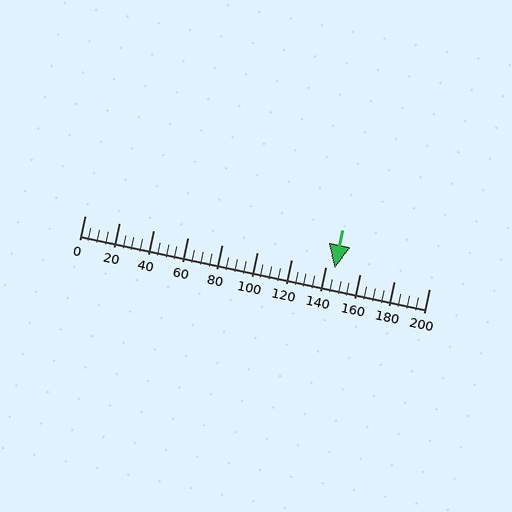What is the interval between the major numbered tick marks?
The major tick marks are spaced 20 units apart.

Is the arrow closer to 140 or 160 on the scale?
The arrow is closer to 140.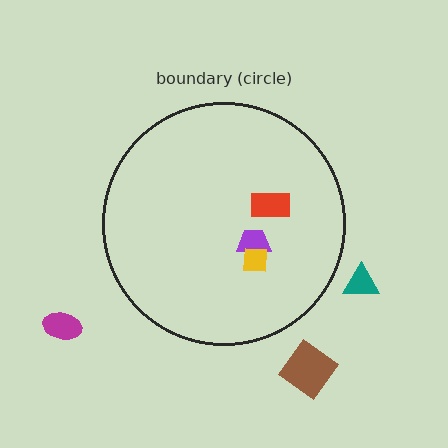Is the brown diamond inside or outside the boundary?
Outside.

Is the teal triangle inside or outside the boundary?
Outside.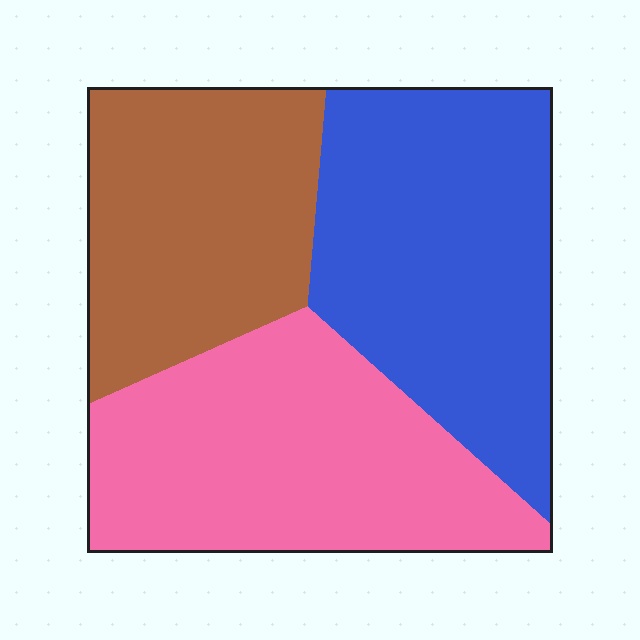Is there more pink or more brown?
Pink.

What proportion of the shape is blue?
Blue covers 36% of the shape.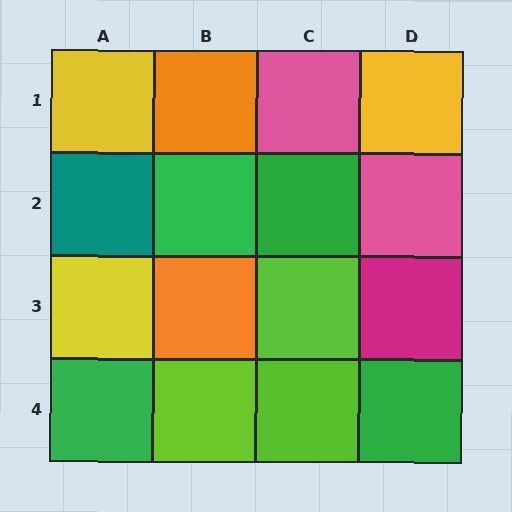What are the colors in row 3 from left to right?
Yellow, orange, lime, magenta.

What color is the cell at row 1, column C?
Pink.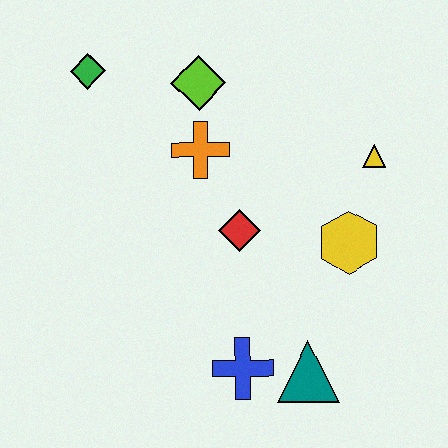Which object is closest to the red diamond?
The orange cross is closest to the red diamond.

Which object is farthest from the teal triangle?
The green diamond is farthest from the teal triangle.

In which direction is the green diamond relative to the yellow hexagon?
The green diamond is to the left of the yellow hexagon.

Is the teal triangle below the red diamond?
Yes